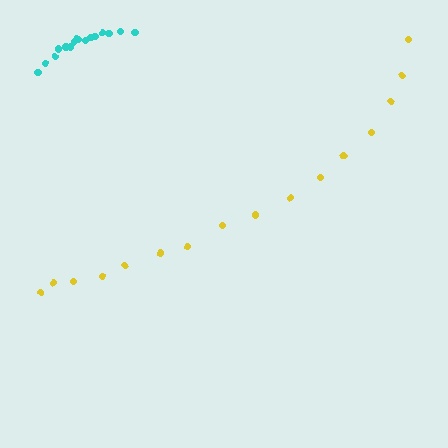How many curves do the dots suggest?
There are 2 distinct paths.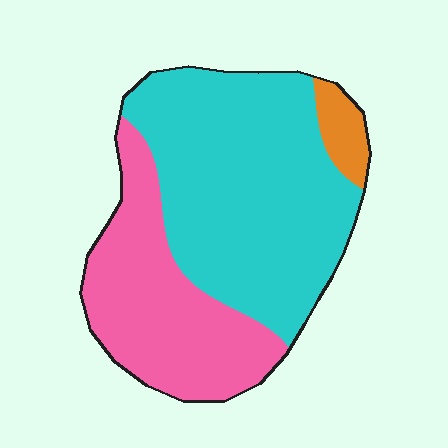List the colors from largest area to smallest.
From largest to smallest: cyan, pink, orange.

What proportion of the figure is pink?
Pink covers roughly 35% of the figure.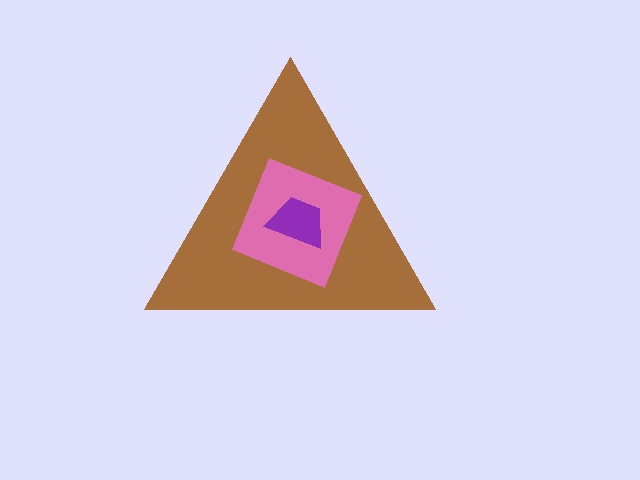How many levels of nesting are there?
3.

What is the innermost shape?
The purple trapezoid.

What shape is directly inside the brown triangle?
The pink square.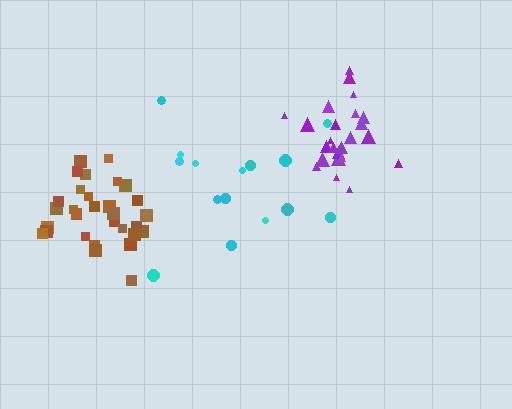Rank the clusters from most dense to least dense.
brown, purple, cyan.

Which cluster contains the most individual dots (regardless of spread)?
Brown (31).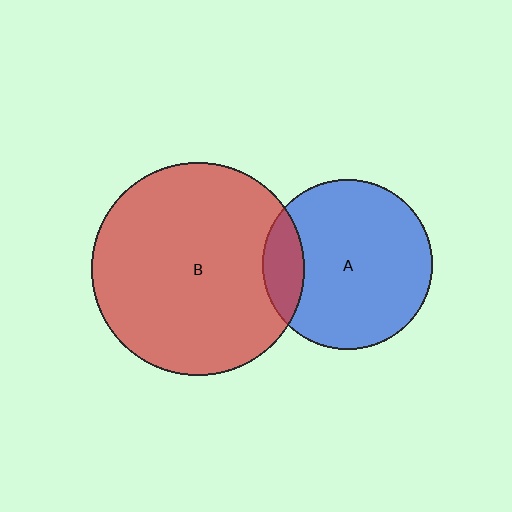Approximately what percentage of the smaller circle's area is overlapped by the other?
Approximately 15%.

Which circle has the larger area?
Circle B (red).